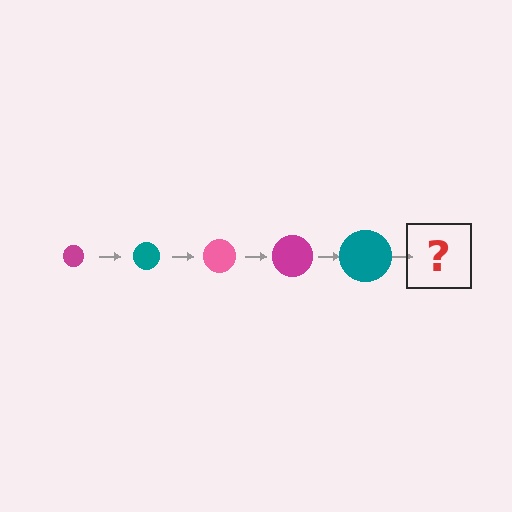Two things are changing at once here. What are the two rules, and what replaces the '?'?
The two rules are that the circle grows larger each step and the color cycles through magenta, teal, and pink. The '?' should be a pink circle, larger than the previous one.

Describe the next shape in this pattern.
It should be a pink circle, larger than the previous one.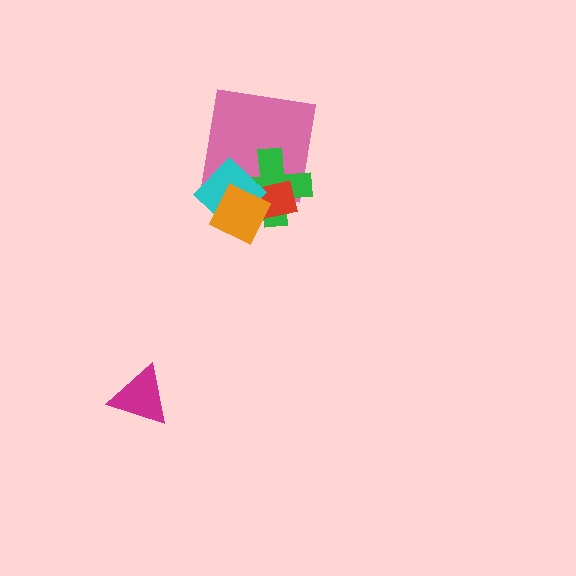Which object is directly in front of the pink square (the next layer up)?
The green cross is directly in front of the pink square.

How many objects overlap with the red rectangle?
4 objects overlap with the red rectangle.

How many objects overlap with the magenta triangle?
0 objects overlap with the magenta triangle.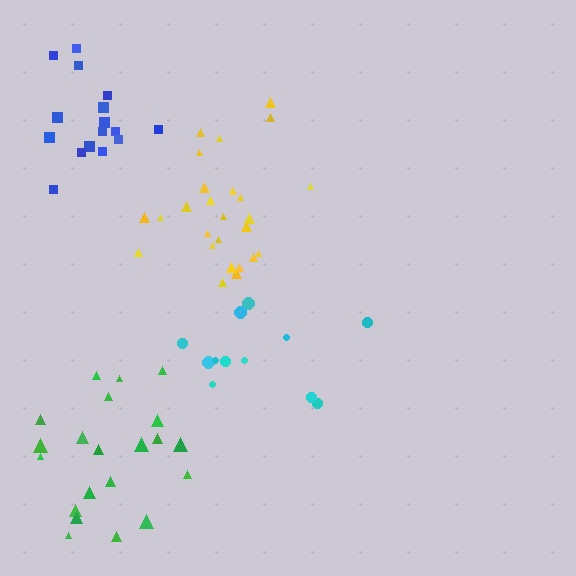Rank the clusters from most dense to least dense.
blue, yellow, green, cyan.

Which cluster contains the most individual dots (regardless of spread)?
Yellow (27).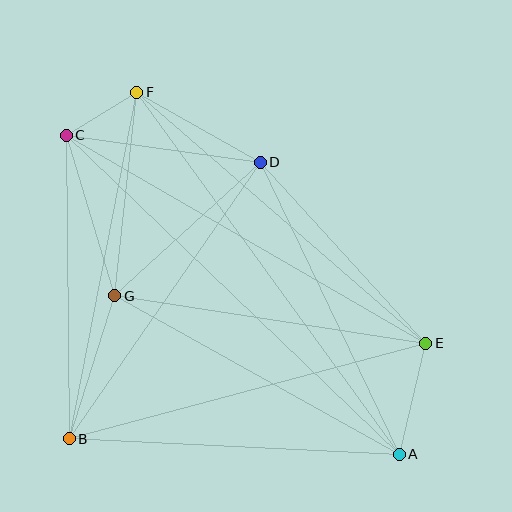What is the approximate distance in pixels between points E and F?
The distance between E and F is approximately 383 pixels.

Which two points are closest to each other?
Points C and F are closest to each other.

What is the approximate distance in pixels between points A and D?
The distance between A and D is approximately 323 pixels.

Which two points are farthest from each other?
Points A and C are farthest from each other.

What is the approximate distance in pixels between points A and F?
The distance between A and F is approximately 447 pixels.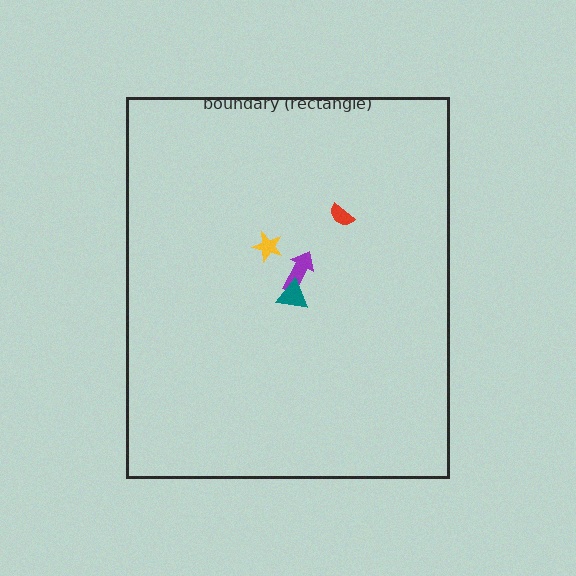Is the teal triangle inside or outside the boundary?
Inside.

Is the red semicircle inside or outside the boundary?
Inside.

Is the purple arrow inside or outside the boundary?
Inside.